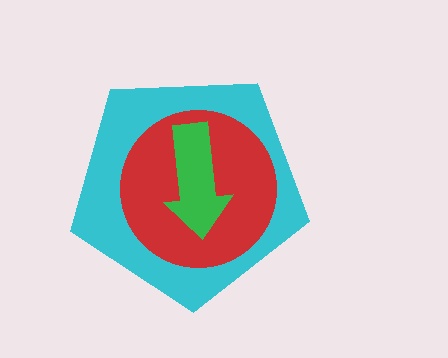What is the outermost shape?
The cyan pentagon.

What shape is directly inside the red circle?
The green arrow.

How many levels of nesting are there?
3.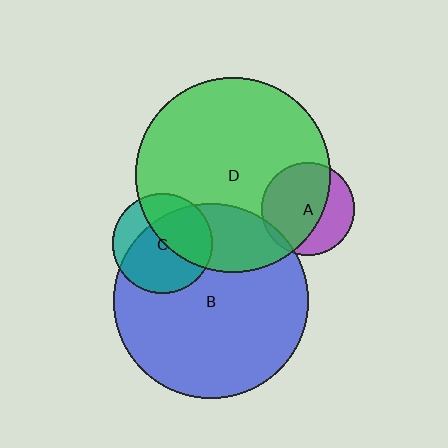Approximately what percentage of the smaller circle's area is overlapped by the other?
Approximately 75%.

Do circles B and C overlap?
Yes.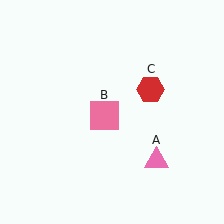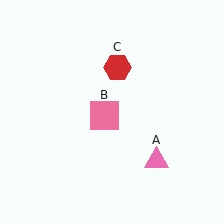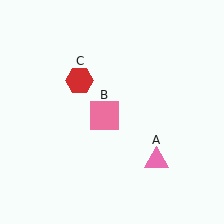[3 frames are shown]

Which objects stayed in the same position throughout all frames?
Pink triangle (object A) and pink square (object B) remained stationary.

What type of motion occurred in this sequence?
The red hexagon (object C) rotated counterclockwise around the center of the scene.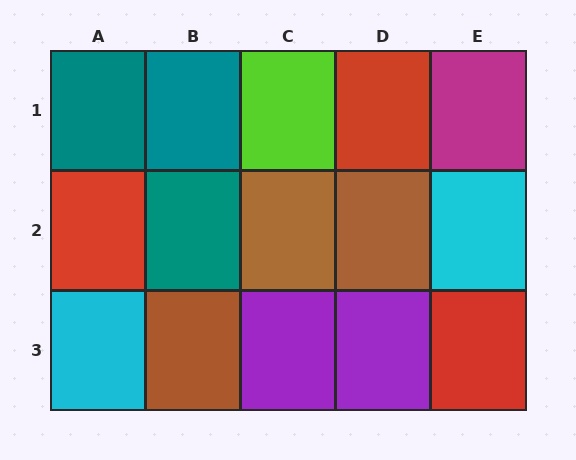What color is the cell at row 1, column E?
Magenta.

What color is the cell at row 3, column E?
Red.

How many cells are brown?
3 cells are brown.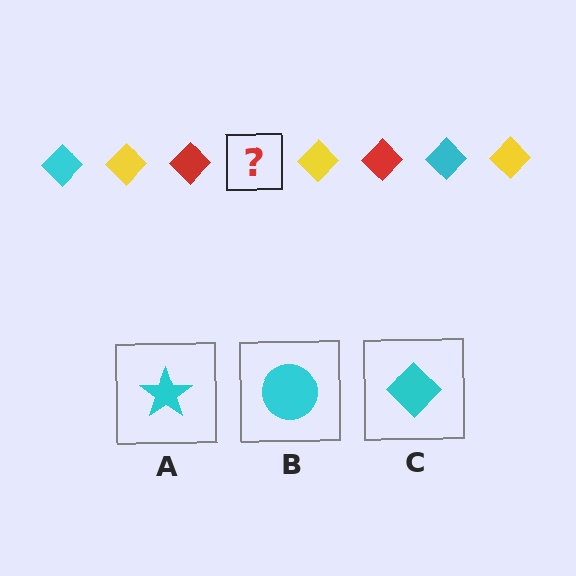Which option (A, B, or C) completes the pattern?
C.